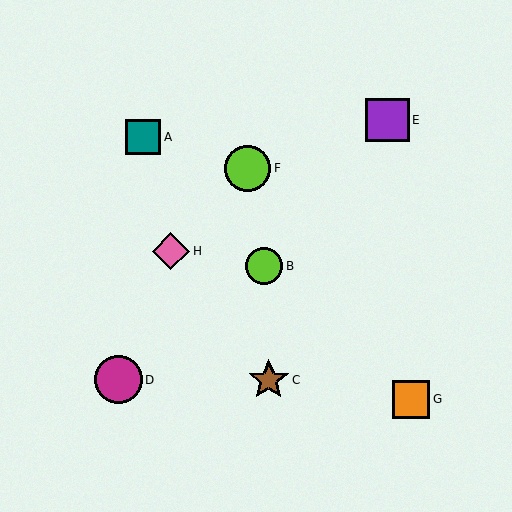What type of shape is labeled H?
Shape H is a pink diamond.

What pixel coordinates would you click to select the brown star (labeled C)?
Click at (269, 380) to select the brown star C.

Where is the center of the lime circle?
The center of the lime circle is at (247, 168).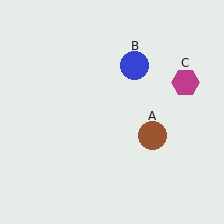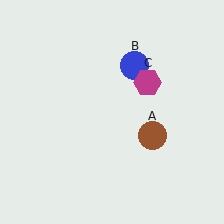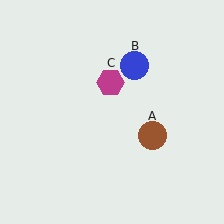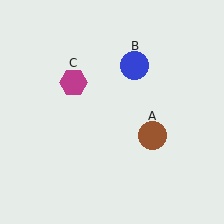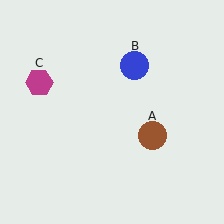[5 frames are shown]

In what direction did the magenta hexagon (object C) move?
The magenta hexagon (object C) moved left.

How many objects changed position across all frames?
1 object changed position: magenta hexagon (object C).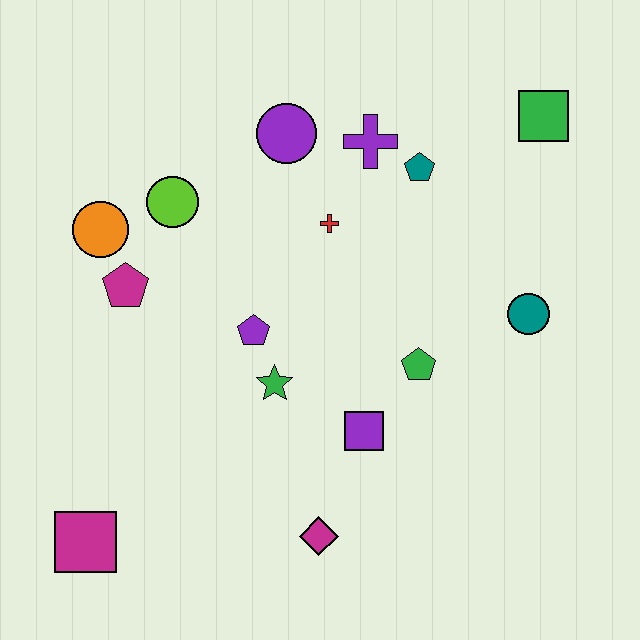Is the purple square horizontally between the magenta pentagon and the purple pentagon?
No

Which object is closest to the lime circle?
The orange circle is closest to the lime circle.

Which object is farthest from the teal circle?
The magenta square is farthest from the teal circle.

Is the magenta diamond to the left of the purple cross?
Yes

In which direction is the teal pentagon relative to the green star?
The teal pentagon is above the green star.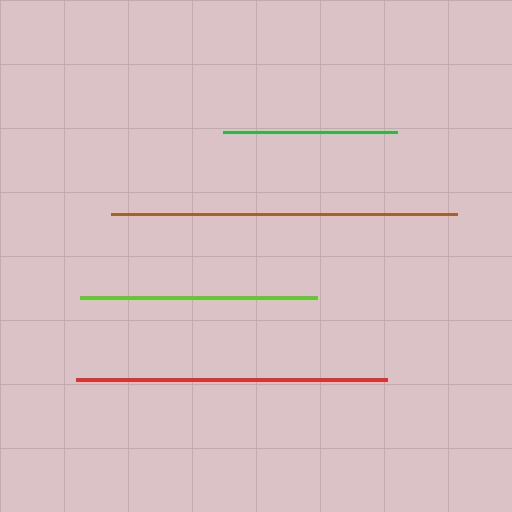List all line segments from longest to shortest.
From longest to shortest: brown, red, lime, green.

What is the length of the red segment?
The red segment is approximately 311 pixels long.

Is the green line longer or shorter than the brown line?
The brown line is longer than the green line.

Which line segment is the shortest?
The green line is the shortest at approximately 173 pixels.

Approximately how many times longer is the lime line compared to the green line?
The lime line is approximately 1.4 times the length of the green line.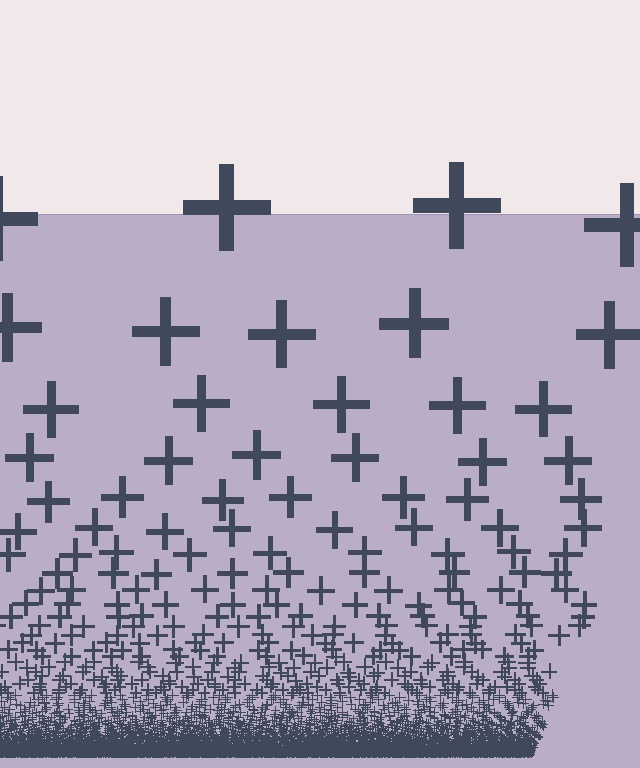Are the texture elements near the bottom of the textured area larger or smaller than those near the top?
Smaller. The gradient is inverted — elements near the bottom are smaller and denser.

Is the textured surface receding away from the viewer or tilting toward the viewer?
The surface appears to tilt toward the viewer. Texture elements get larger and sparser toward the top.